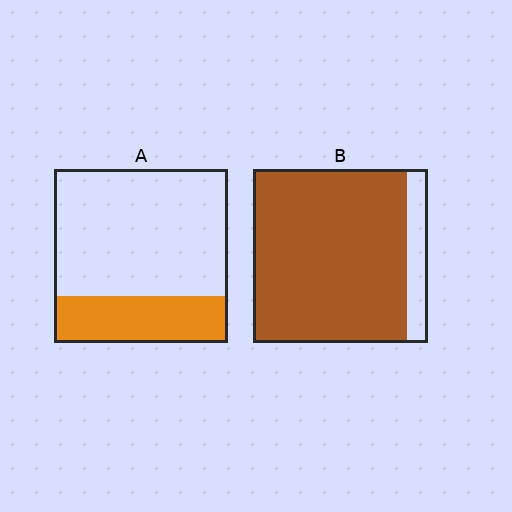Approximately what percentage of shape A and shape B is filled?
A is approximately 25% and B is approximately 90%.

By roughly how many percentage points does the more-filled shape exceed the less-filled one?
By roughly 60 percentage points (B over A).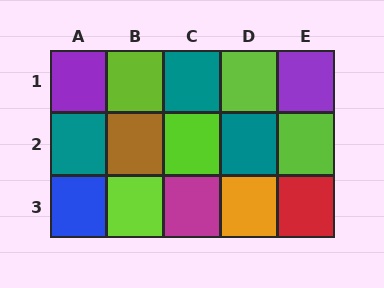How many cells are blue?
1 cell is blue.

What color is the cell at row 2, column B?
Brown.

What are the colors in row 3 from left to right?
Blue, lime, magenta, orange, red.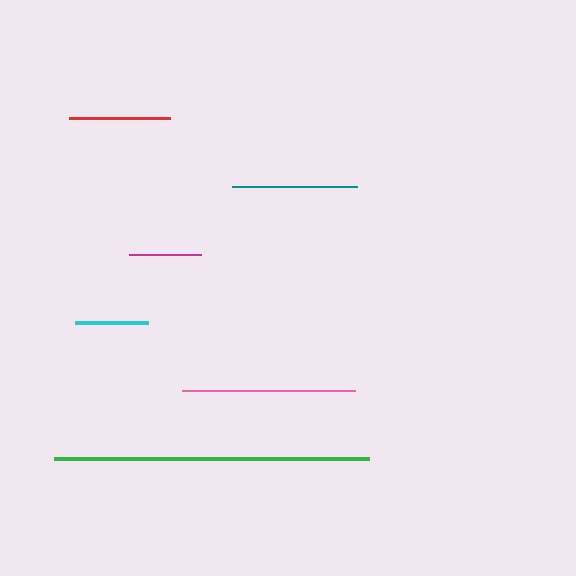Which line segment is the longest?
The green line is the longest at approximately 316 pixels.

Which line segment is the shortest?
The magenta line is the shortest at approximately 72 pixels.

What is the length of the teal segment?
The teal segment is approximately 125 pixels long.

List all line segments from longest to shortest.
From longest to shortest: green, pink, teal, red, cyan, magenta.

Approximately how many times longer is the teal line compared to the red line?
The teal line is approximately 1.2 times the length of the red line.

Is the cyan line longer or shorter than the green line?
The green line is longer than the cyan line.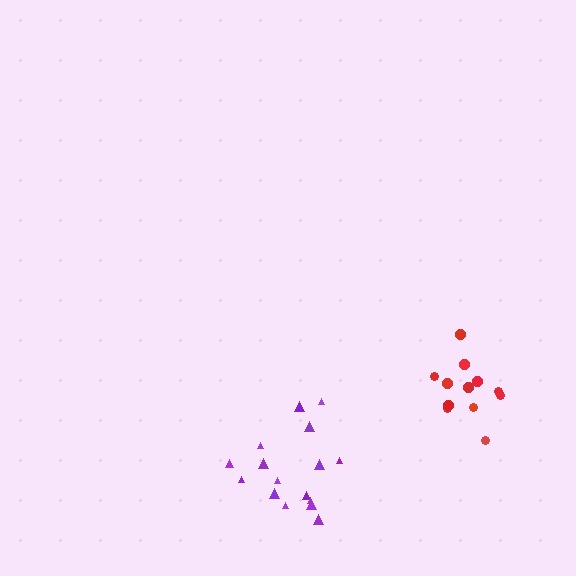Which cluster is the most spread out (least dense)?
Purple.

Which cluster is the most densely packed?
Red.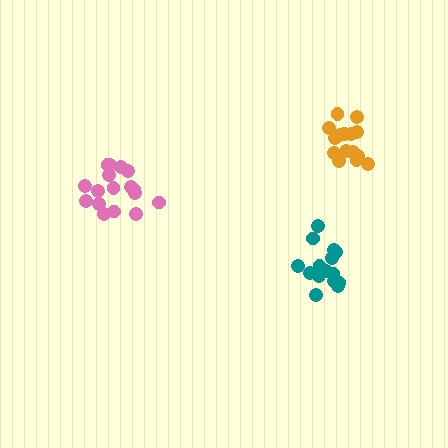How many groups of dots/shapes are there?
There are 3 groups.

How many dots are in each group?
Group 1: 17 dots, Group 2: 16 dots, Group 3: 15 dots (48 total).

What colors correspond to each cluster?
The clusters are colored: pink, teal, orange.